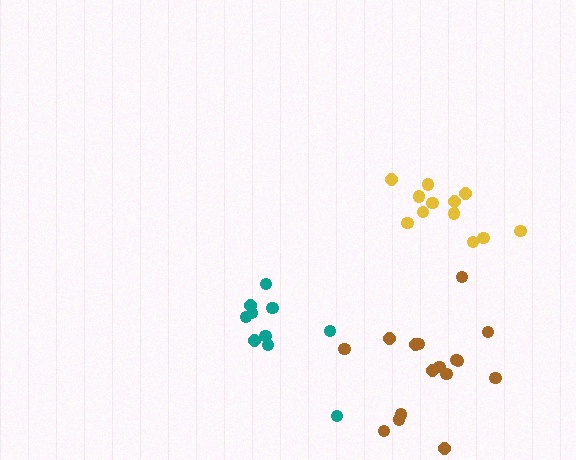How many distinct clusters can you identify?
There are 3 distinct clusters.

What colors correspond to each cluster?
The clusters are colored: yellow, brown, teal.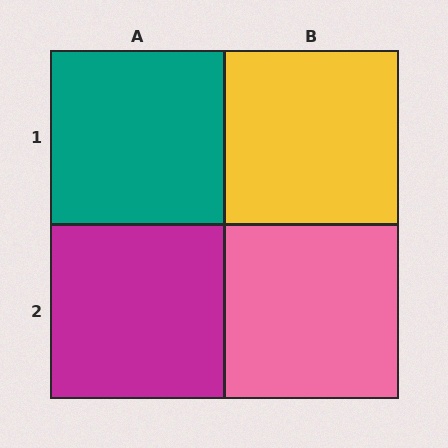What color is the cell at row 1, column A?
Teal.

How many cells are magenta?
1 cell is magenta.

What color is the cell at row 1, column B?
Yellow.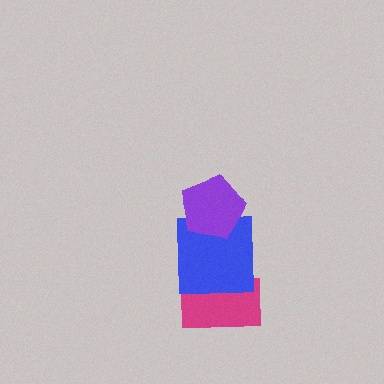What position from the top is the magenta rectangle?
The magenta rectangle is 3rd from the top.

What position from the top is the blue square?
The blue square is 2nd from the top.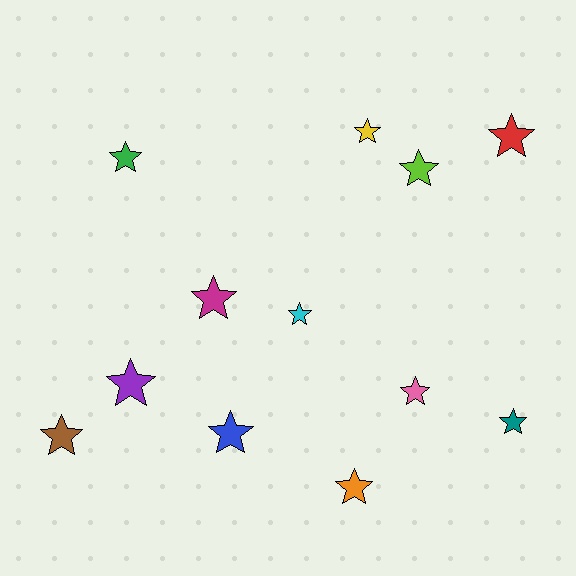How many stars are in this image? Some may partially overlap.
There are 12 stars.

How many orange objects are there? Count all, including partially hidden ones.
There is 1 orange object.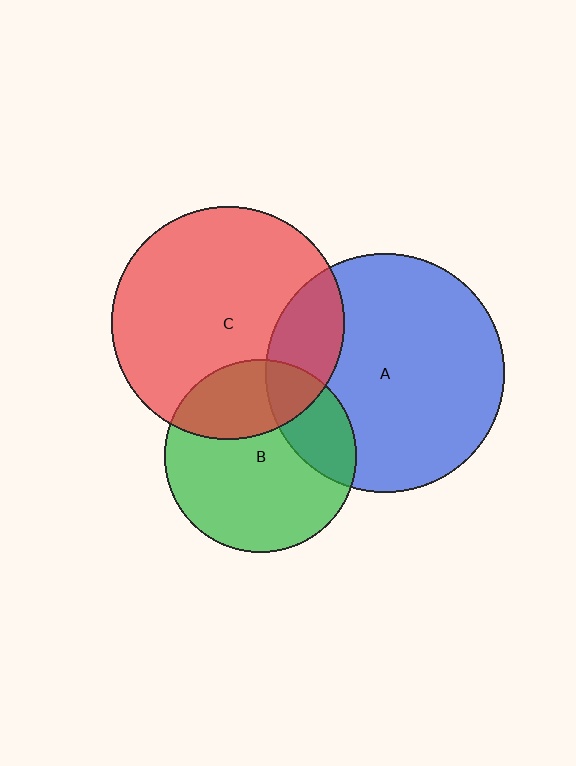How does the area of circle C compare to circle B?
Approximately 1.5 times.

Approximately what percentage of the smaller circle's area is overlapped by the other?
Approximately 30%.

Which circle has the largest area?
Circle A (blue).